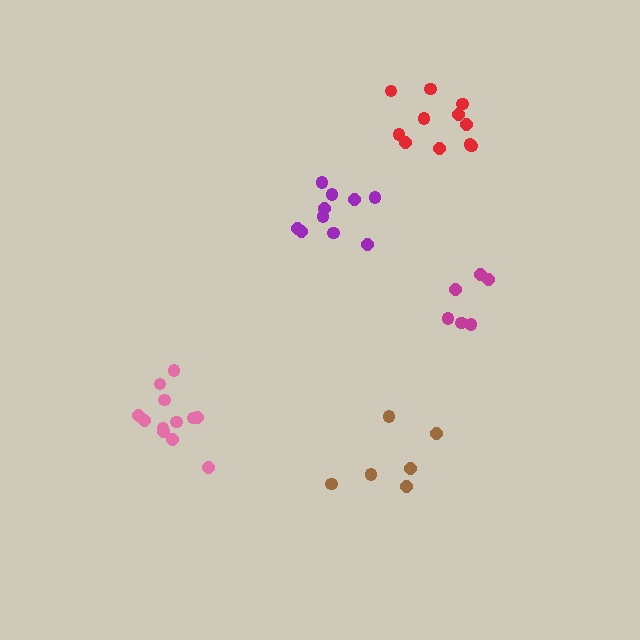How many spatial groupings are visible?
There are 5 spatial groupings.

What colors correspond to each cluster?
The clusters are colored: pink, red, purple, brown, magenta.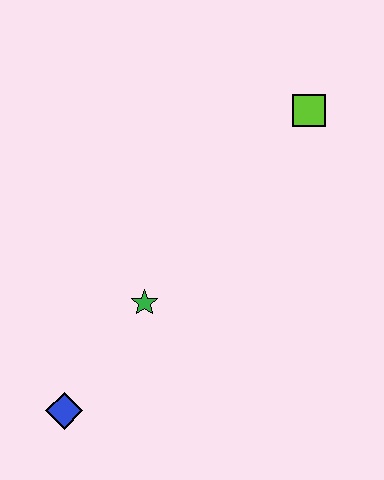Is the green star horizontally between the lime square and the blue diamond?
Yes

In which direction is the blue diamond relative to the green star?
The blue diamond is below the green star.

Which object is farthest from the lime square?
The blue diamond is farthest from the lime square.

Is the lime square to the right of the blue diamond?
Yes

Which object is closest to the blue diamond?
The green star is closest to the blue diamond.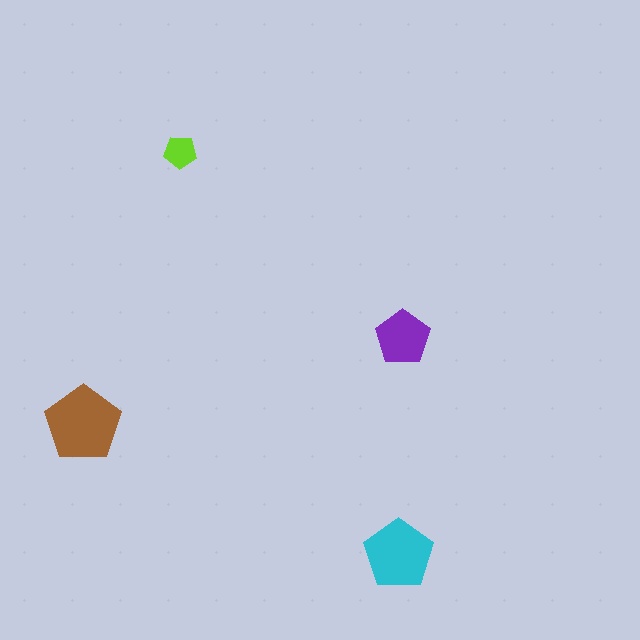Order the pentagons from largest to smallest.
the brown one, the cyan one, the purple one, the lime one.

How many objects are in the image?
There are 4 objects in the image.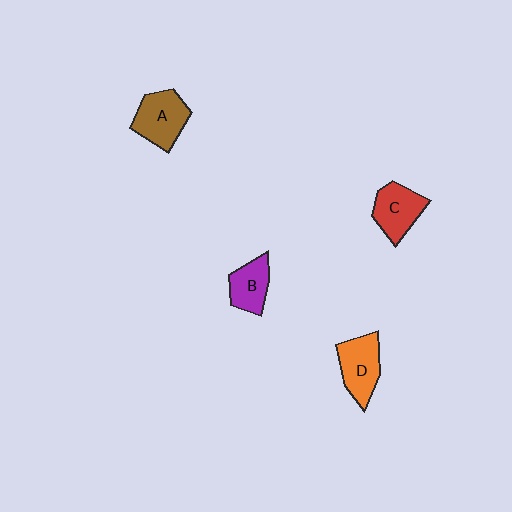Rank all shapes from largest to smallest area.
From largest to smallest: A (brown), D (orange), C (red), B (purple).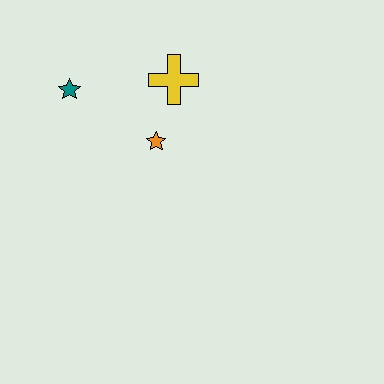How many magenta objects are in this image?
There are no magenta objects.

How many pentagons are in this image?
There are no pentagons.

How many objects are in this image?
There are 3 objects.